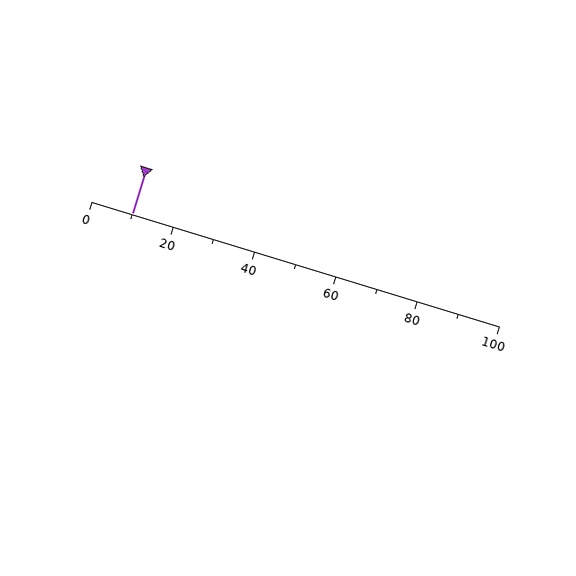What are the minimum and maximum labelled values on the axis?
The axis runs from 0 to 100.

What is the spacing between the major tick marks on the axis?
The major ticks are spaced 20 apart.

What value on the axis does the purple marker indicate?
The marker indicates approximately 10.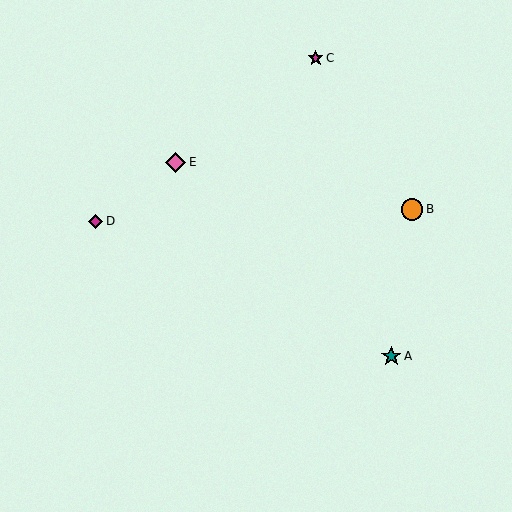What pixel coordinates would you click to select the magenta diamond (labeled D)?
Click at (95, 221) to select the magenta diamond D.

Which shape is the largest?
The orange circle (labeled B) is the largest.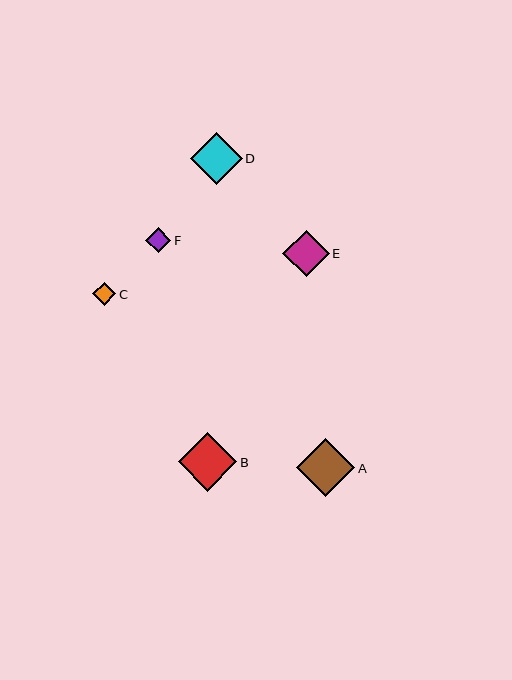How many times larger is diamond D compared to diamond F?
Diamond D is approximately 2.1 times the size of diamond F.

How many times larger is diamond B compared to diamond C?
Diamond B is approximately 2.6 times the size of diamond C.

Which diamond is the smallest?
Diamond C is the smallest with a size of approximately 23 pixels.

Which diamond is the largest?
Diamond A is the largest with a size of approximately 59 pixels.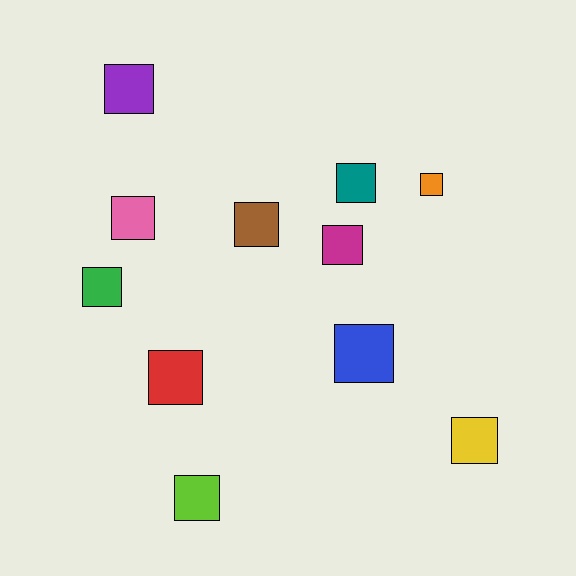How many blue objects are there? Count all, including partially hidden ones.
There is 1 blue object.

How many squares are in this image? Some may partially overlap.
There are 11 squares.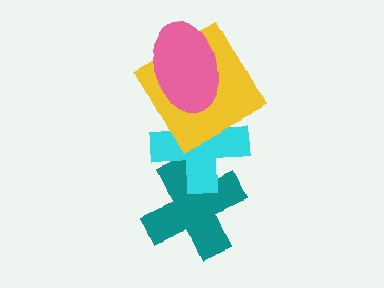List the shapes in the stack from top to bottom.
From top to bottom: the pink ellipse, the yellow square, the cyan cross, the teal cross.